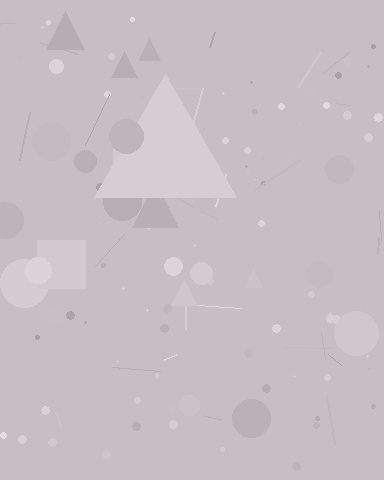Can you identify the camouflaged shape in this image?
The camouflaged shape is a triangle.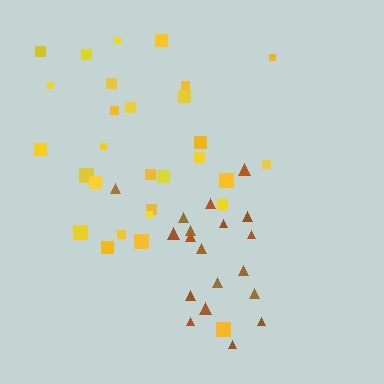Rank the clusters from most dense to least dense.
brown, yellow.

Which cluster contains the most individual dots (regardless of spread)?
Yellow (30).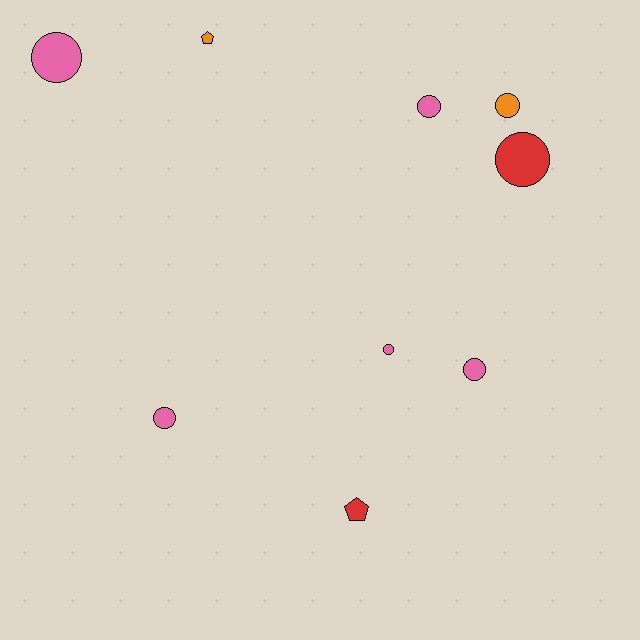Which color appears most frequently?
Pink, with 5 objects.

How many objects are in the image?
There are 9 objects.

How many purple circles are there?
There are no purple circles.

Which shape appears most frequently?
Circle, with 7 objects.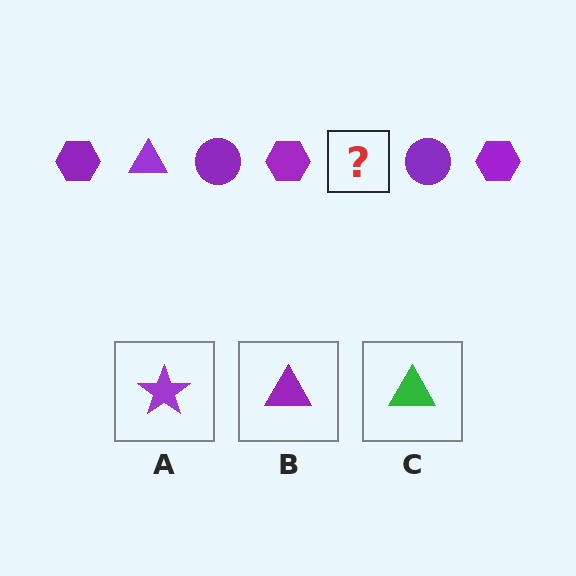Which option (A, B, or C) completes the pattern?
B.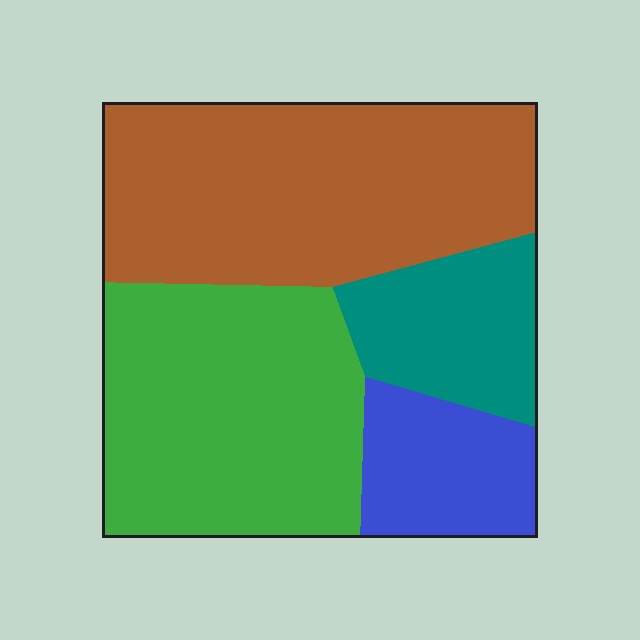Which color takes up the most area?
Brown, at roughly 40%.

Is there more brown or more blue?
Brown.